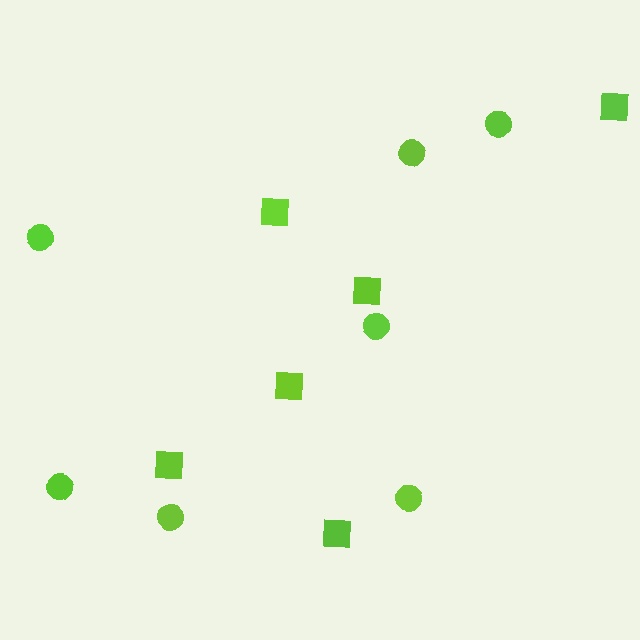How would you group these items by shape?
There are 2 groups: one group of squares (6) and one group of circles (7).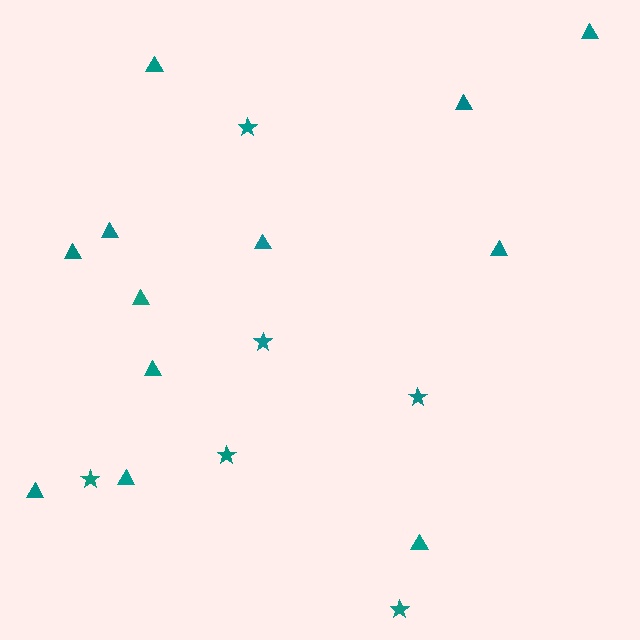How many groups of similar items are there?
There are 2 groups: one group of triangles (12) and one group of stars (6).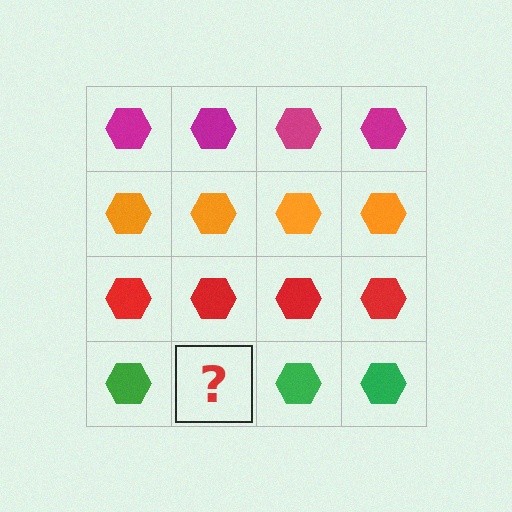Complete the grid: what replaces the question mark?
The question mark should be replaced with a green hexagon.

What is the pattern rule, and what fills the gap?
The rule is that each row has a consistent color. The gap should be filled with a green hexagon.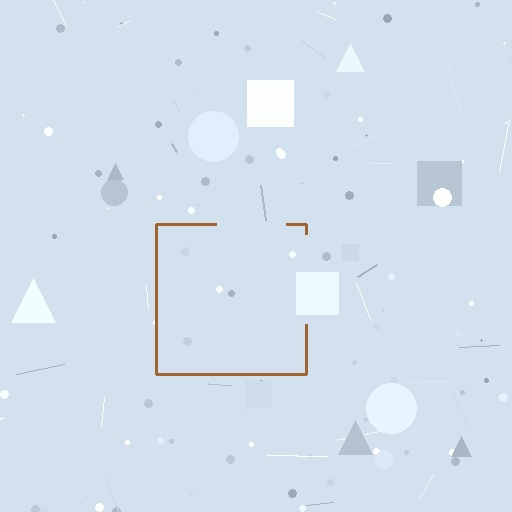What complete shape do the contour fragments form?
The contour fragments form a square.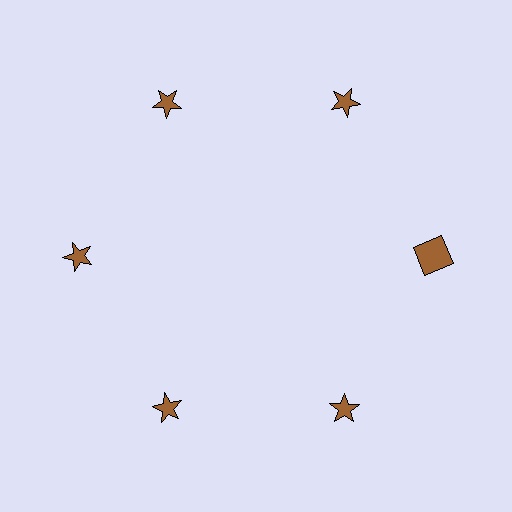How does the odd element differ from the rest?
It has a different shape: square instead of star.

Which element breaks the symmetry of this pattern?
The brown square at roughly the 3 o'clock position breaks the symmetry. All other shapes are brown stars.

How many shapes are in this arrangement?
There are 6 shapes arranged in a ring pattern.